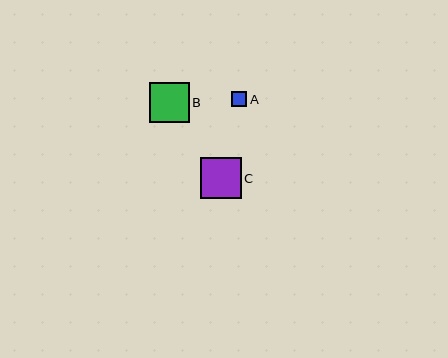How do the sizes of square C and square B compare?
Square C and square B are approximately the same size.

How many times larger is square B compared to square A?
Square B is approximately 2.6 times the size of square A.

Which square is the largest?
Square C is the largest with a size of approximately 41 pixels.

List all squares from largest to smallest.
From largest to smallest: C, B, A.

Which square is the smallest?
Square A is the smallest with a size of approximately 15 pixels.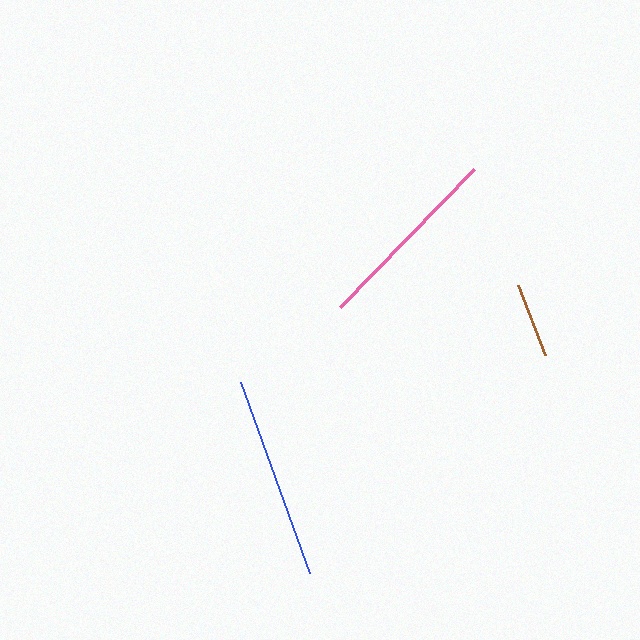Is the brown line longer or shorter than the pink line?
The pink line is longer than the brown line.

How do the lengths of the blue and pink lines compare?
The blue and pink lines are approximately the same length.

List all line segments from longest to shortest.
From longest to shortest: blue, pink, brown.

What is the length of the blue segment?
The blue segment is approximately 203 pixels long.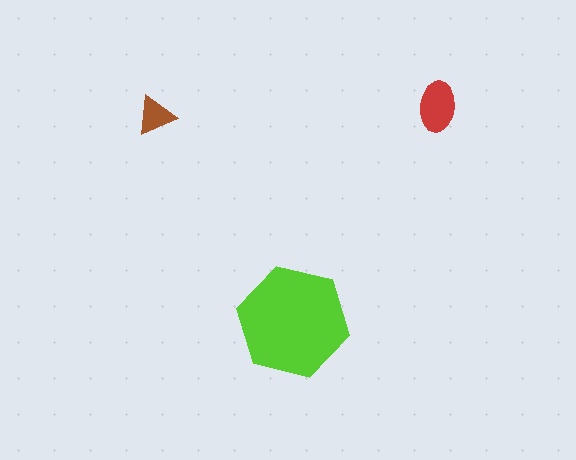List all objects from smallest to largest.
The brown triangle, the red ellipse, the lime hexagon.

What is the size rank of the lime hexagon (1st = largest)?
1st.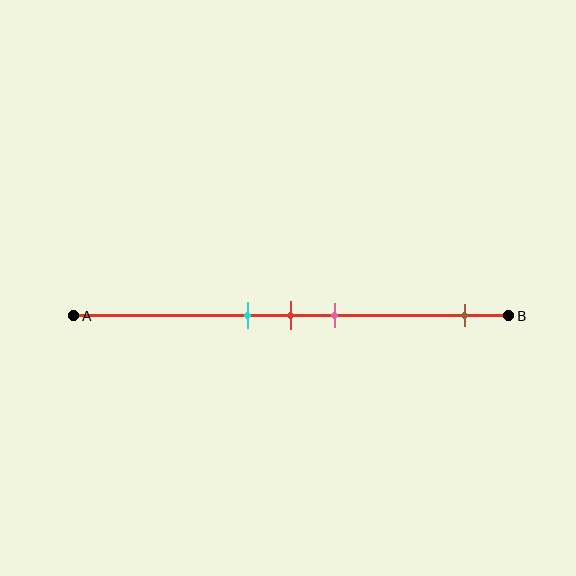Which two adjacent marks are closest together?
The cyan and red marks are the closest adjacent pair.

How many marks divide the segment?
There are 4 marks dividing the segment.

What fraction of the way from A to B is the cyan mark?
The cyan mark is approximately 40% (0.4) of the way from A to B.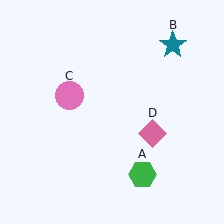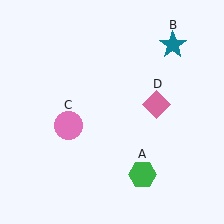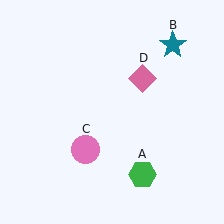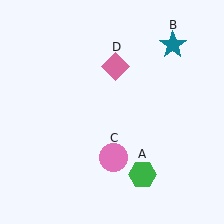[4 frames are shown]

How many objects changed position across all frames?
2 objects changed position: pink circle (object C), pink diamond (object D).